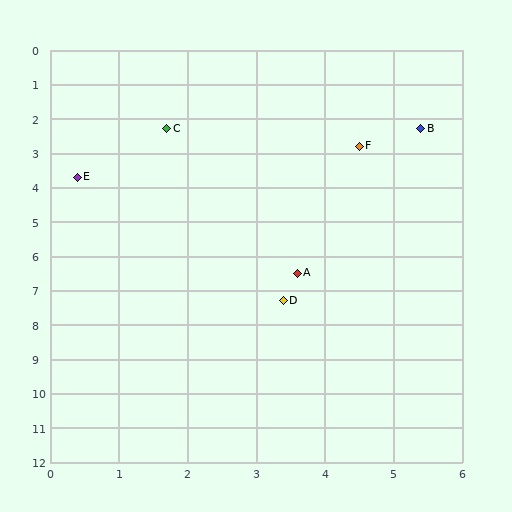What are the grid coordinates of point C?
Point C is at approximately (1.7, 2.3).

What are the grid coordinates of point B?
Point B is at approximately (5.4, 2.3).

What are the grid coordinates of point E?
Point E is at approximately (0.4, 3.7).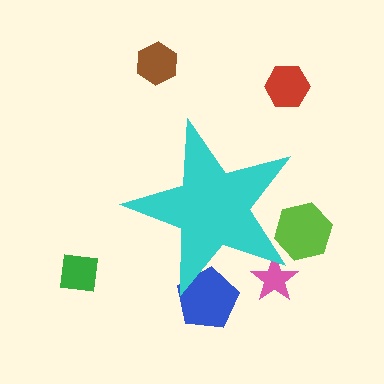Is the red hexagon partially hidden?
No, the red hexagon is fully visible.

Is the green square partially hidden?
No, the green square is fully visible.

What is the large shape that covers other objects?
A cyan star.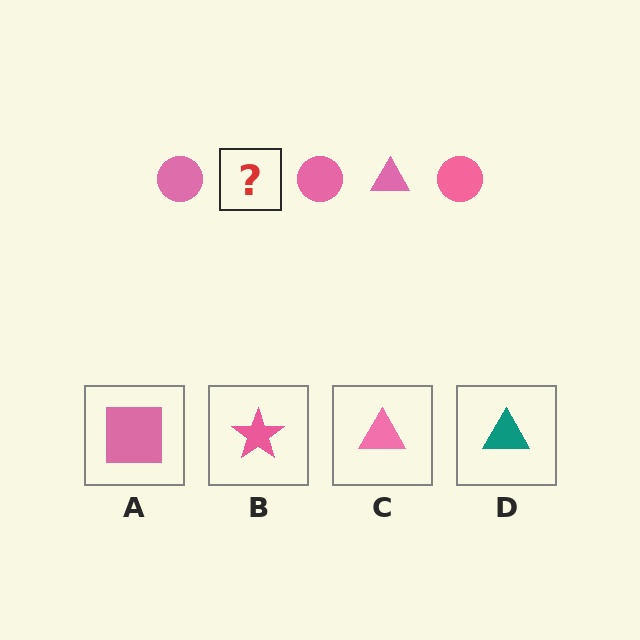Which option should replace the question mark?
Option C.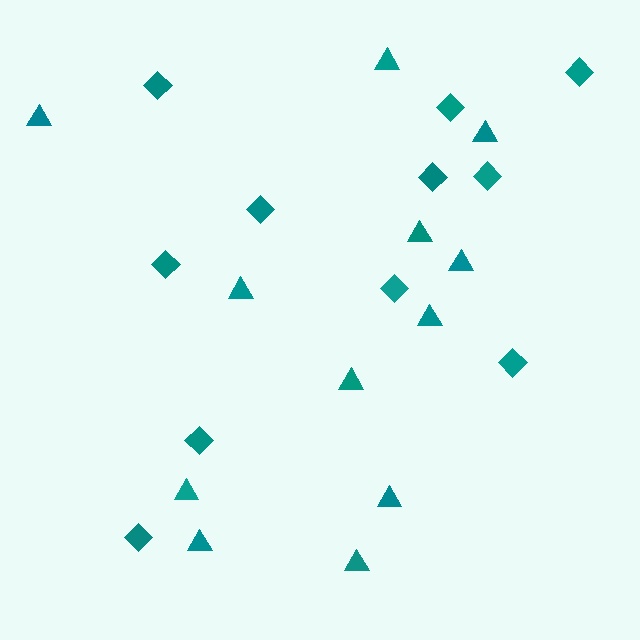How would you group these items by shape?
There are 2 groups: one group of diamonds (11) and one group of triangles (12).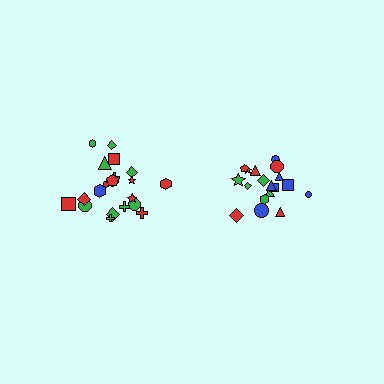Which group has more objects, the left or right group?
The left group.